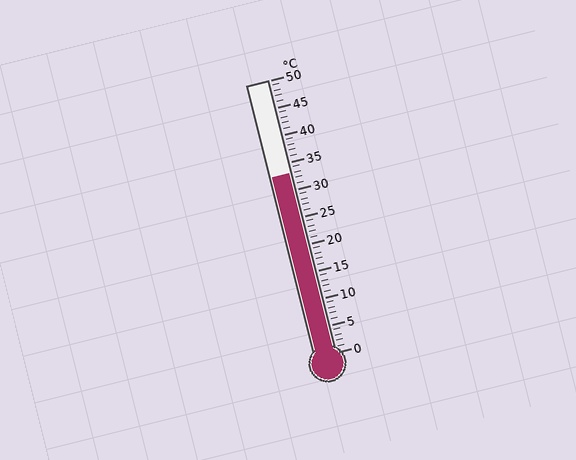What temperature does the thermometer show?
The thermometer shows approximately 33°C.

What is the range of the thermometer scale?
The thermometer scale ranges from 0°C to 50°C.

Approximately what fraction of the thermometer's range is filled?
The thermometer is filled to approximately 65% of its range.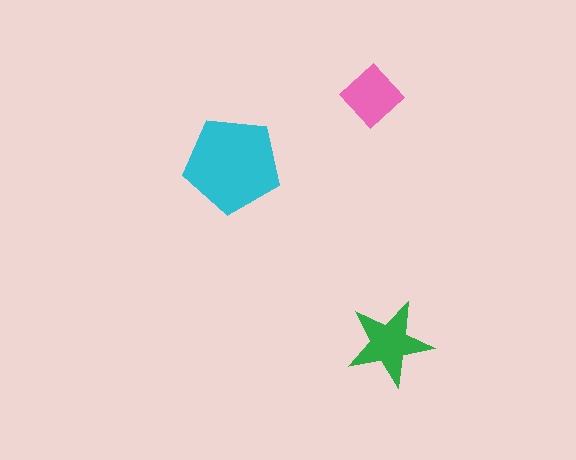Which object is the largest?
The cyan pentagon.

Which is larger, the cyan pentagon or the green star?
The cyan pentagon.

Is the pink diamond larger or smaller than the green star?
Smaller.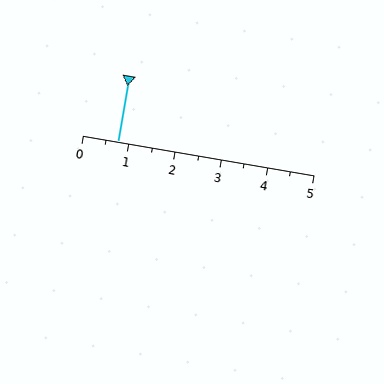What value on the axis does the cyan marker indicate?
The marker indicates approximately 0.8.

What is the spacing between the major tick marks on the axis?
The major ticks are spaced 1 apart.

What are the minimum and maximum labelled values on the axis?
The axis runs from 0 to 5.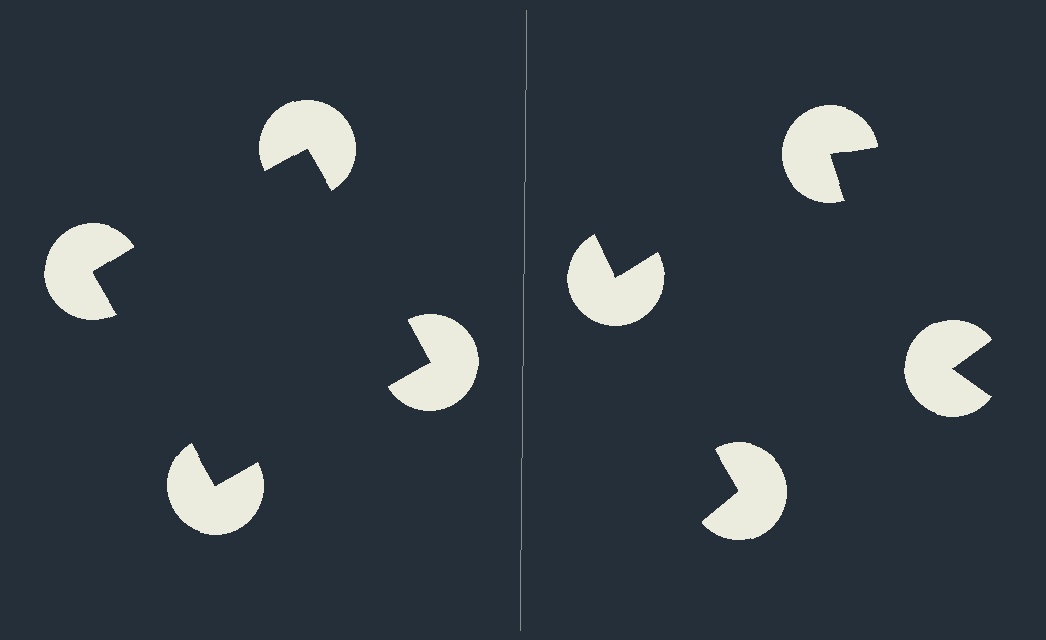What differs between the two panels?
The pac-man discs are positioned identically on both sides; only the wedge orientations differ. On the left they align to a square; on the right they are misaligned.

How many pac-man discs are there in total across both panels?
8 — 4 on each side.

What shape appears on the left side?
An illusory square.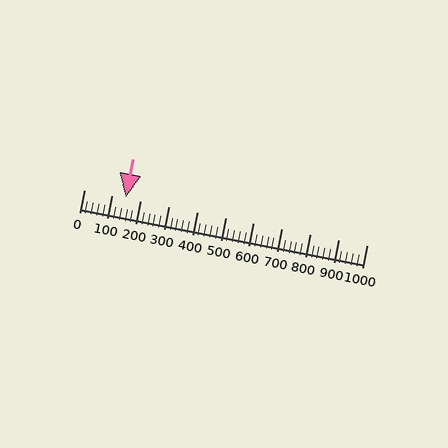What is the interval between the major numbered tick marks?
The major tick marks are spaced 100 units apart.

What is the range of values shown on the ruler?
The ruler shows values from 0 to 1000.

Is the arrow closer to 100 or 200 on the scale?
The arrow is closer to 100.